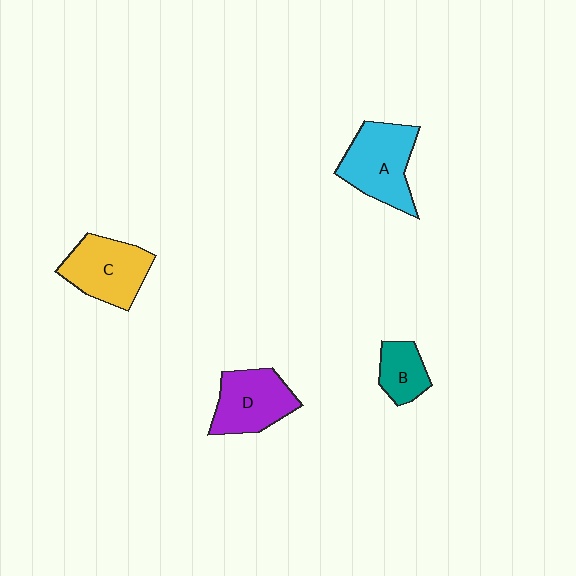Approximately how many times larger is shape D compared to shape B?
Approximately 1.8 times.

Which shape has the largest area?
Shape A (cyan).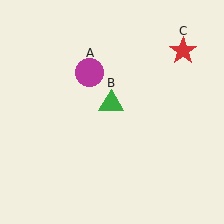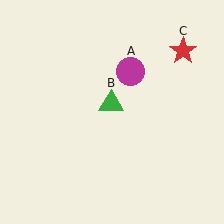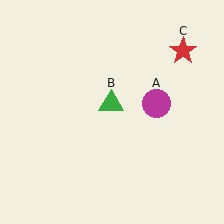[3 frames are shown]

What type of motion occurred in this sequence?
The magenta circle (object A) rotated clockwise around the center of the scene.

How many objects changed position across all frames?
1 object changed position: magenta circle (object A).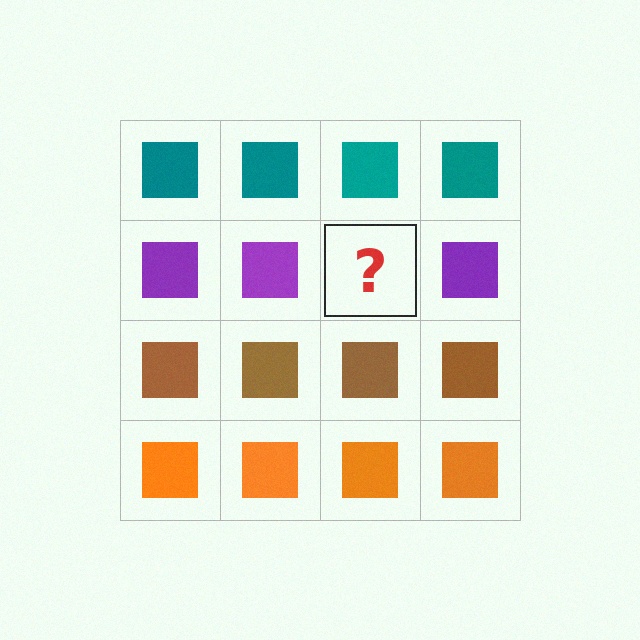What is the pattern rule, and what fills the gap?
The rule is that each row has a consistent color. The gap should be filled with a purple square.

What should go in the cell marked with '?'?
The missing cell should contain a purple square.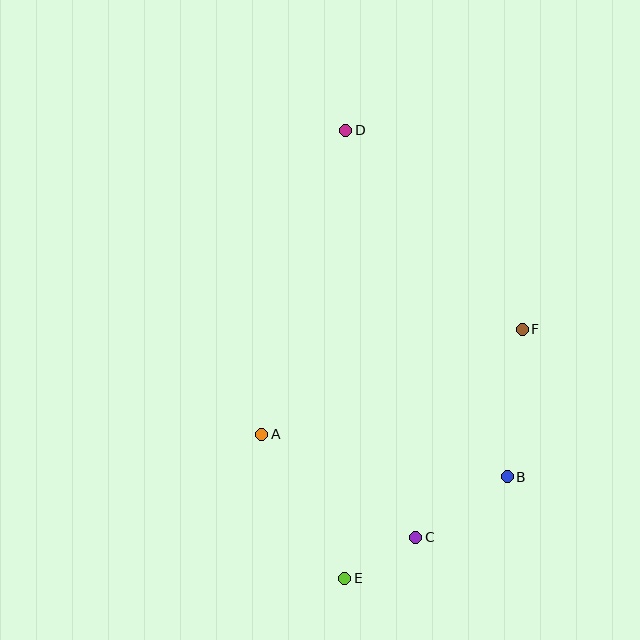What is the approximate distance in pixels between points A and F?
The distance between A and F is approximately 281 pixels.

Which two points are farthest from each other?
Points D and E are farthest from each other.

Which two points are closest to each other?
Points C and E are closest to each other.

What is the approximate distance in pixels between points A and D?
The distance between A and D is approximately 315 pixels.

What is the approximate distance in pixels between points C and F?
The distance between C and F is approximately 234 pixels.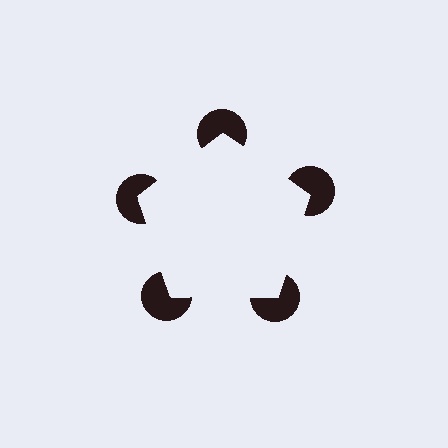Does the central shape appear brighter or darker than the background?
It typically appears slightly brighter than the background, even though no actual brightness change is drawn.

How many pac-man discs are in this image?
There are 5 — one at each vertex of the illusory pentagon.